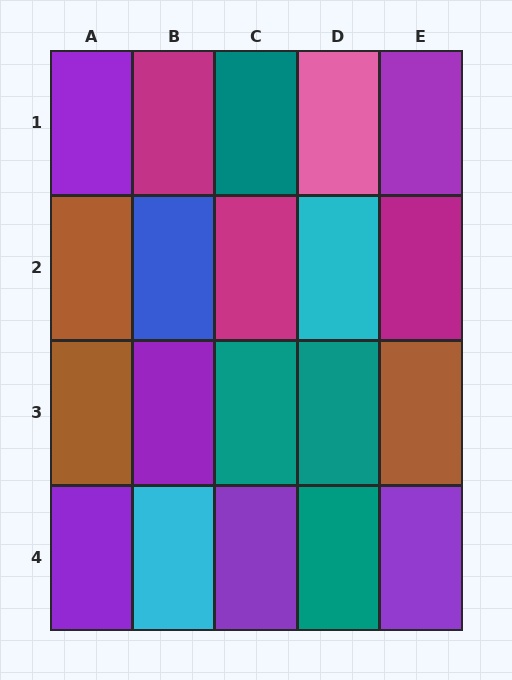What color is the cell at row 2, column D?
Cyan.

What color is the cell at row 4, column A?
Purple.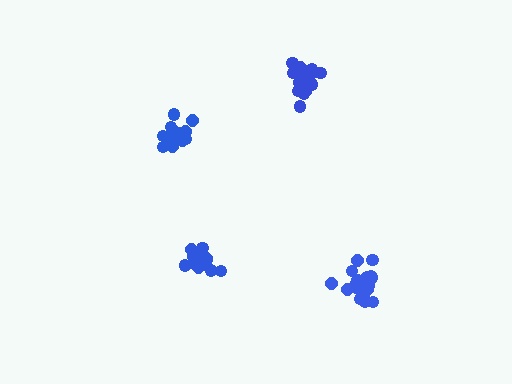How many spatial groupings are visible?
There are 4 spatial groupings.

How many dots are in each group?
Group 1: 16 dots, Group 2: 14 dots, Group 3: 19 dots, Group 4: 19 dots (68 total).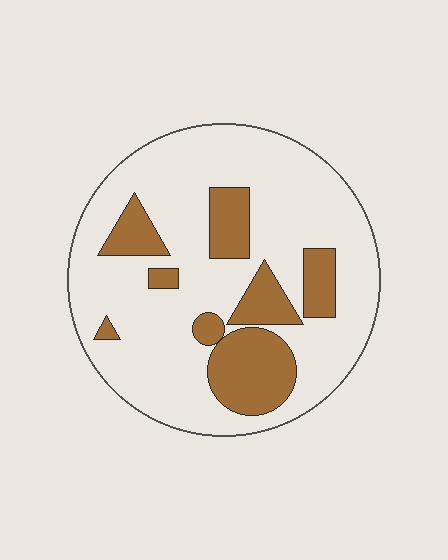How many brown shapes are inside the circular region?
8.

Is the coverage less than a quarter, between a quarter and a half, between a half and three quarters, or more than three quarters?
Less than a quarter.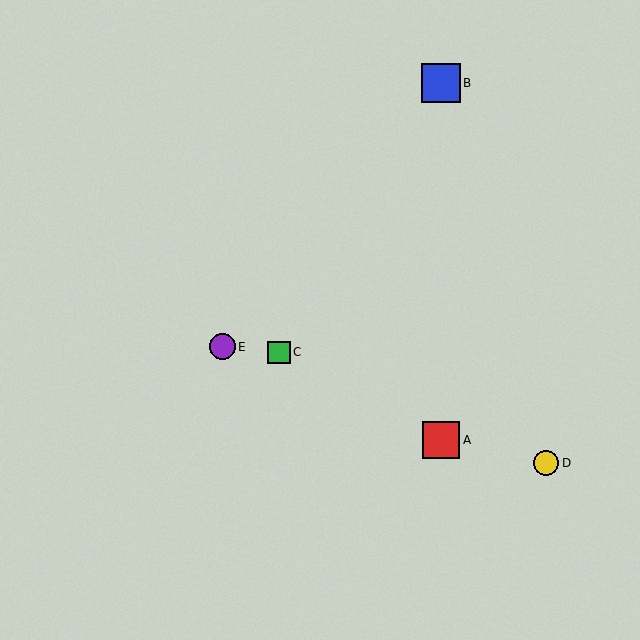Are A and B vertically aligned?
Yes, both are at x≈441.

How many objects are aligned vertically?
2 objects (A, B) are aligned vertically.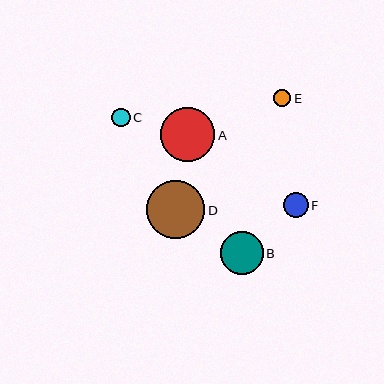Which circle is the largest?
Circle D is the largest with a size of approximately 59 pixels.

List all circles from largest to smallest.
From largest to smallest: D, A, B, F, C, E.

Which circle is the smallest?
Circle E is the smallest with a size of approximately 17 pixels.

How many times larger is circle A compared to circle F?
Circle A is approximately 2.2 times the size of circle F.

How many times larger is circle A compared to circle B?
Circle A is approximately 1.3 times the size of circle B.